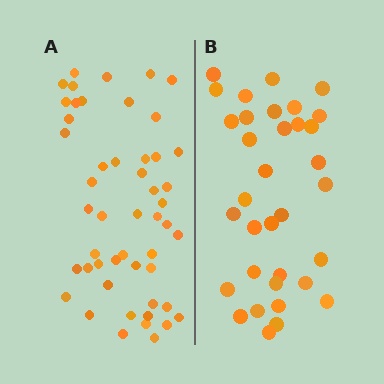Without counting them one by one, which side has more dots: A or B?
Region A (the left region) has more dots.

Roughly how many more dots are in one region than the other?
Region A has approximately 15 more dots than region B.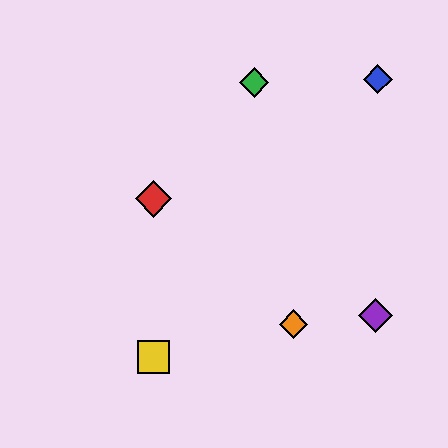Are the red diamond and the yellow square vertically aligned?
Yes, both are at x≈154.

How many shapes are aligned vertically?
2 shapes (the red diamond, the yellow square) are aligned vertically.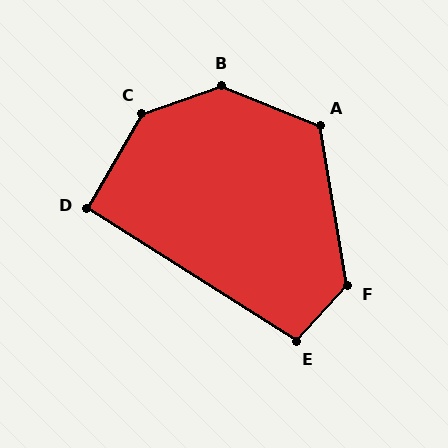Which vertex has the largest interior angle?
B, at approximately 140 degrees.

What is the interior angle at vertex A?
Approximately 121 degrees (obtuse).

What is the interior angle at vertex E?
Approximately 100 degrees (obtuse).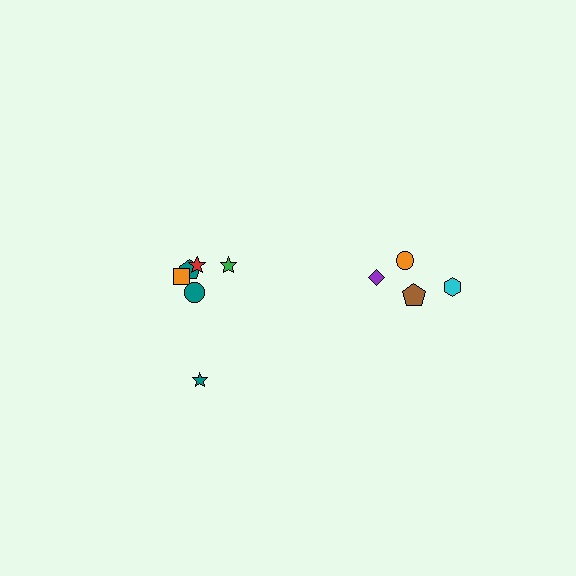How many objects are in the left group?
There are 6 objects.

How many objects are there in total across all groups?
There are 10 objects.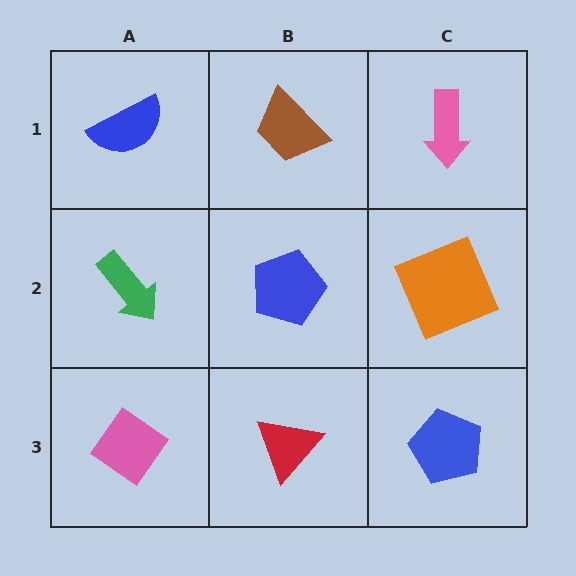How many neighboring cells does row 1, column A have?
2.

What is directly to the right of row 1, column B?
A pink arrow.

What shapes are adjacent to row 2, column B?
A brown trapezoid (row 1, column B), a red triangle (row 3, column B), a green arrow (row 2, column A), an orange square (row 2, column C).